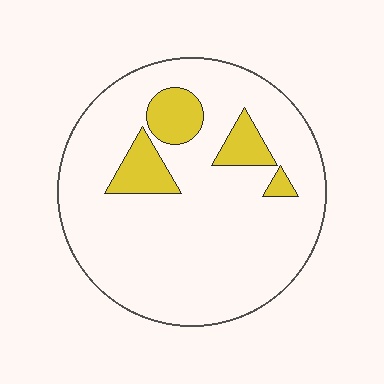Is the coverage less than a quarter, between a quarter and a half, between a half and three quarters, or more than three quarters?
Less than a quarter.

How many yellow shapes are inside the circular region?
4.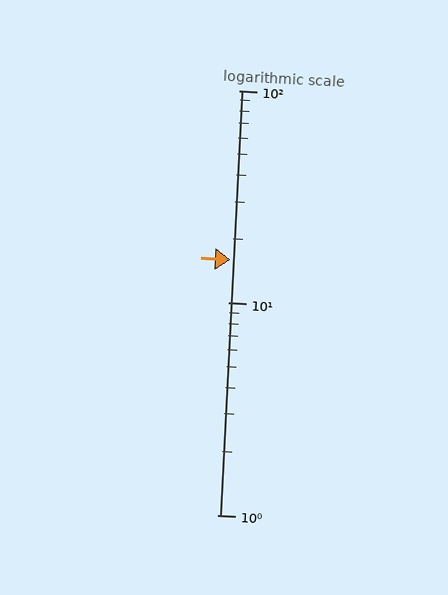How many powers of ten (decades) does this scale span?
The scale spans 2 decades, from 1 to 100.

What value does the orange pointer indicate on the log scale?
The pointer indicates approximately 16.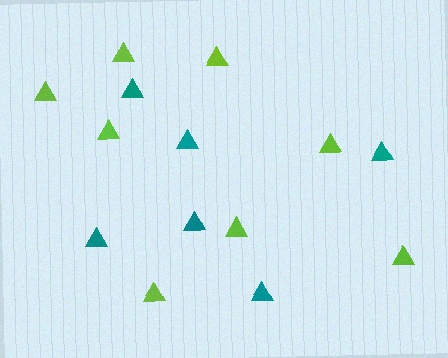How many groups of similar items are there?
There are 2 groups: one group of lime triangles (8) and one group of teal triangles (6).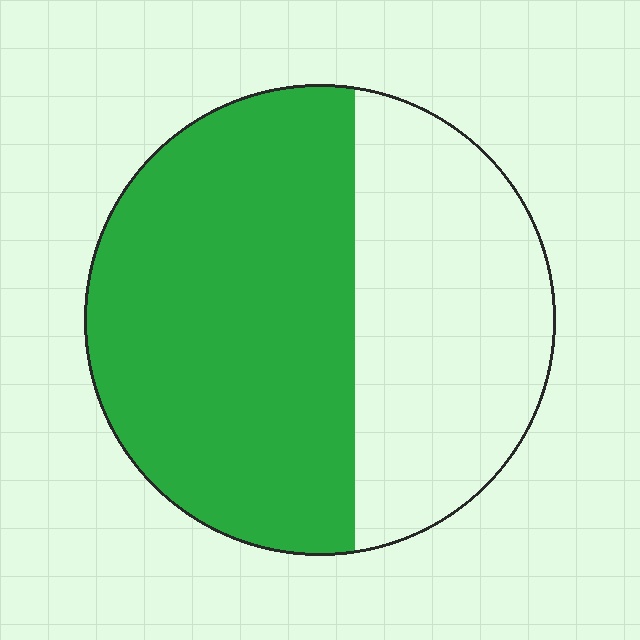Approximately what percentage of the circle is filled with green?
Approximately 60%.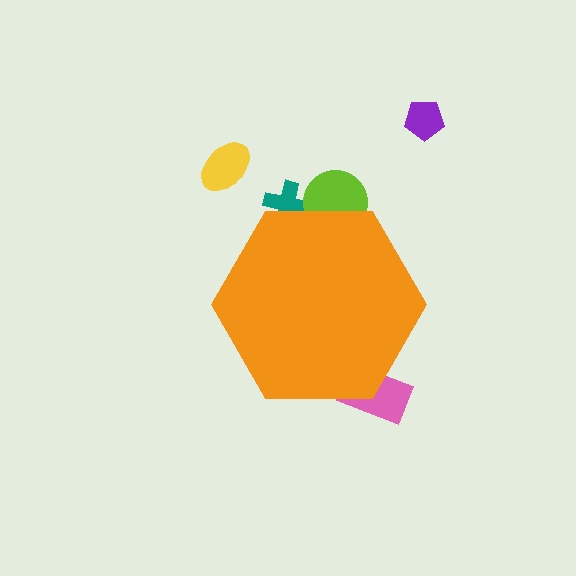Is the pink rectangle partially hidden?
Yes, the pink rectangle is partially hidden behind the orange hexagon.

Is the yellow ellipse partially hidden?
No, the yellow ellipse is fully visible.